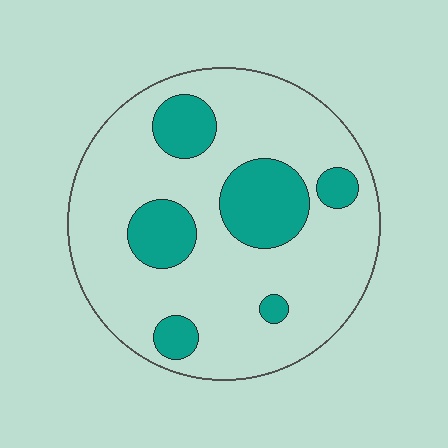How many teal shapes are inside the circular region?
6.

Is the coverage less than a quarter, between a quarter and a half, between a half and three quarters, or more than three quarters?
Less than a quarter.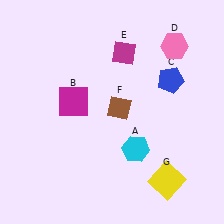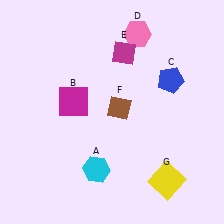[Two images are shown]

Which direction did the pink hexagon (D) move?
The pink hexagon (D) moved left.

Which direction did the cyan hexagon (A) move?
The cyan hexagon (A) moved left.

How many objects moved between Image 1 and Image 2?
2 objects moved between the two images.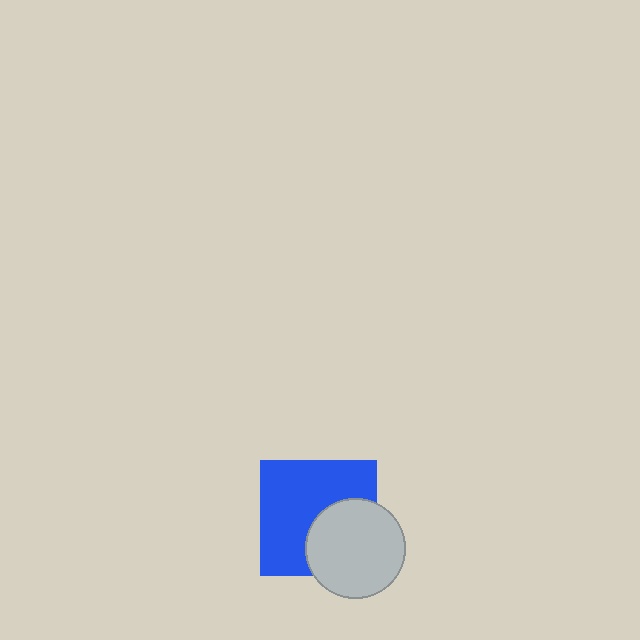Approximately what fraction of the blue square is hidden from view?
Roughly 36% of the blue square is hidden behind the light gray circle.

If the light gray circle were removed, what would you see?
You would see the complete blue square.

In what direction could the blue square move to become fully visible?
The blue square could move toward the upper-left. That would shift it out from behind the light gray circle entirely.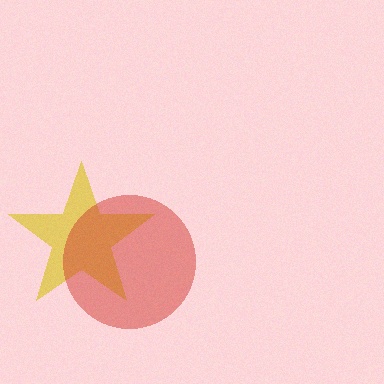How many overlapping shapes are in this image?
There are 2 overlapping shapes in the image.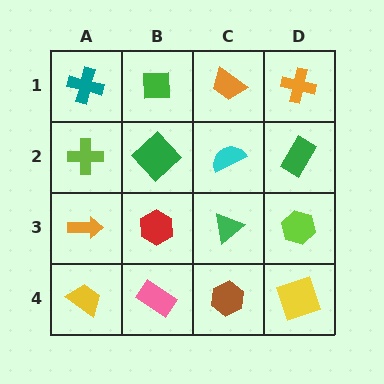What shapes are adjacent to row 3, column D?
A green rectangle (row 2, column D), a yellow square (row 4, column D), a green triangle (row 3, column C).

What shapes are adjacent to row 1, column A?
A lime cross (row 2, column A), a green square (row 1, column B).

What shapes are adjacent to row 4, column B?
A red hexagon (row 3, column B), a yellow trapezoid (row 4, column A), a brown hexagon (row 4, column C).